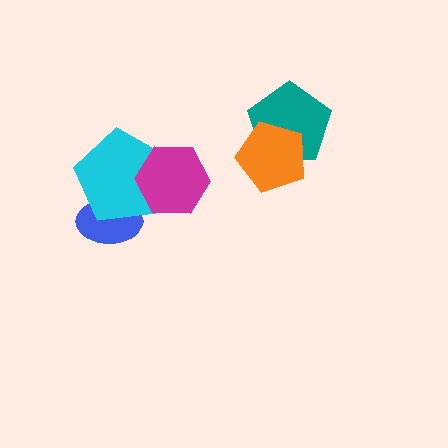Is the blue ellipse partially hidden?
Yes, it is partially covered by another shape.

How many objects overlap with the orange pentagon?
1 object overlaps with the orange pentagon.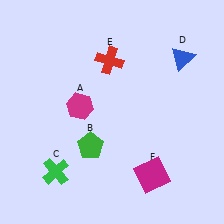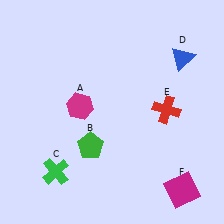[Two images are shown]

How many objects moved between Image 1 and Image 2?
2 objects moved between the two images.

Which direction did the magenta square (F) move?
The magenta square (F) moved right.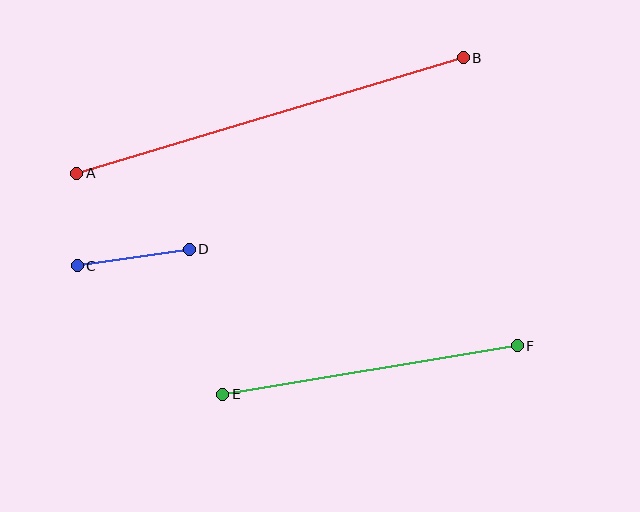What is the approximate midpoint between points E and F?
The midpoint is at approximately (370, 370) pixels.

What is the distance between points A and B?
The distance is approximately 404 pixels.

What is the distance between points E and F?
The distance is approximately 298 pixels.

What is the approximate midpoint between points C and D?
The midpoint is at approximately (133, 257) pixels.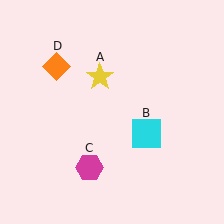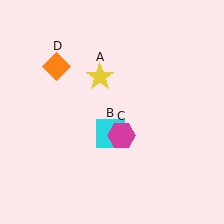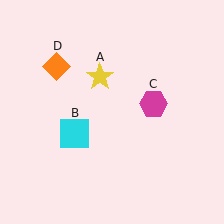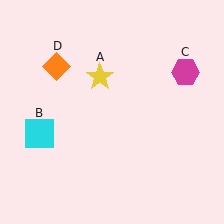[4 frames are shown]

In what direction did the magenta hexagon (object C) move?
The magenta hexagon (object C) moved up and to the right.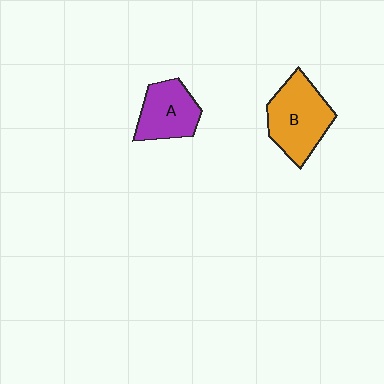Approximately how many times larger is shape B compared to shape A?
Approximately 1.3 times.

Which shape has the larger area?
Shape B (orange).